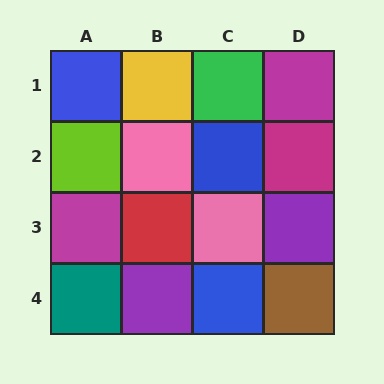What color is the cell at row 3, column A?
Magenta.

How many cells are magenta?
3 cells are magenta.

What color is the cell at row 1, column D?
Magenta.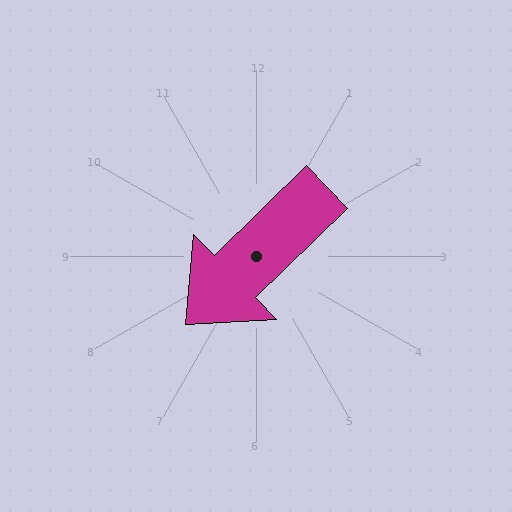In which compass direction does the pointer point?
Southwest.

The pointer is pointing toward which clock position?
Roughly 8 o'clock.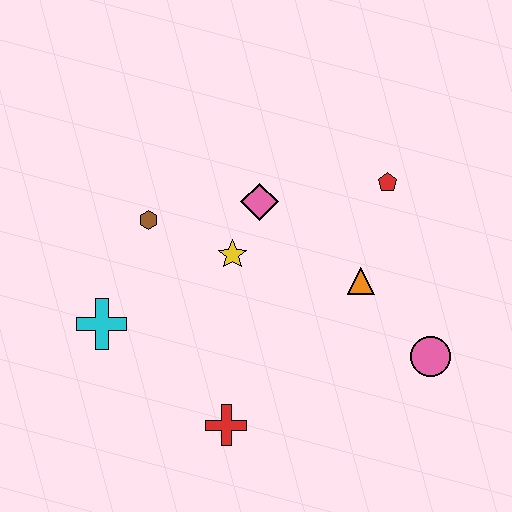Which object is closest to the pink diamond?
The yellow star is closest to the pink diamond.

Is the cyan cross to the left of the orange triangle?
Yes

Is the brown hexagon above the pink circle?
Yes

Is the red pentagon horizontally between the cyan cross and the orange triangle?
No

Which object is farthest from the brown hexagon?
The pink circle is farthest from the brown hexagon.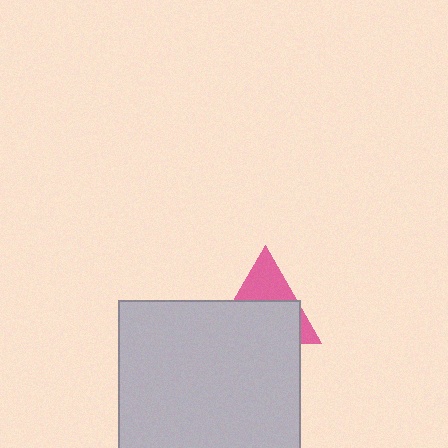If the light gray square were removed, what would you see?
You would see the complete pink triangle.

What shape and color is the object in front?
The object in front is a light gray square.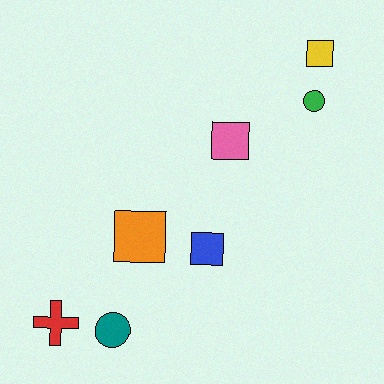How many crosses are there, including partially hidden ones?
There is 1 cross.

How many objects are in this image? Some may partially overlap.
There are 7 objects.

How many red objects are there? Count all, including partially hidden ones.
There is 1 red object.